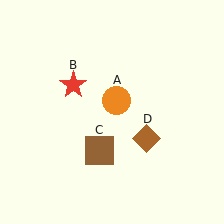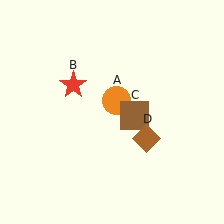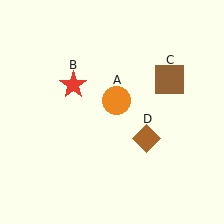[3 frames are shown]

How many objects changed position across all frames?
1 object changed position: brown square (object C).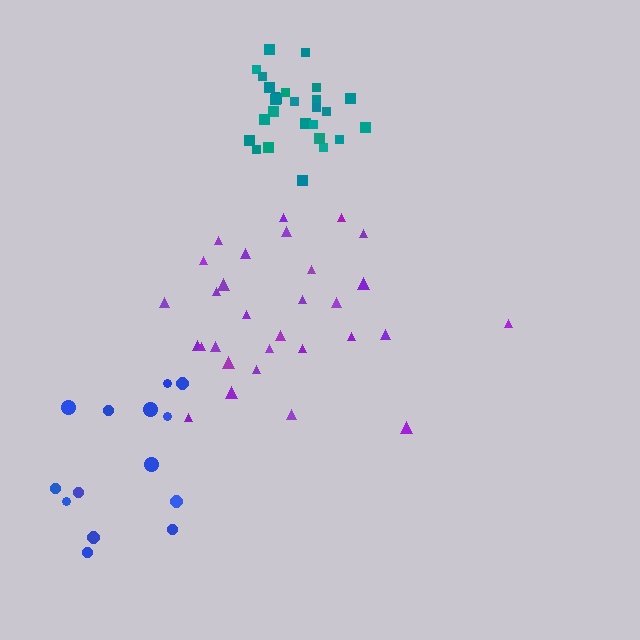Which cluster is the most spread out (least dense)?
Blue.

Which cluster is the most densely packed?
Teal.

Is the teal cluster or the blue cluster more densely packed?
Teal.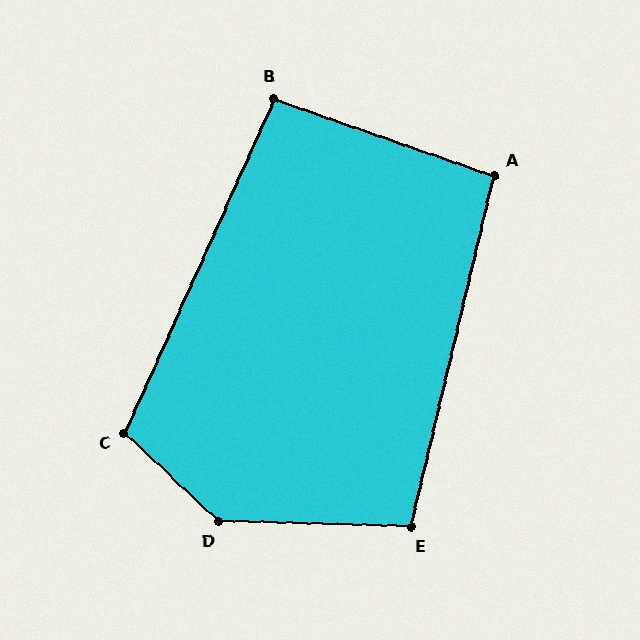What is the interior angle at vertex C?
Approximately 109 degrees (obtuse).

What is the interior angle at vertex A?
Approximately 96 degrees (obtuse).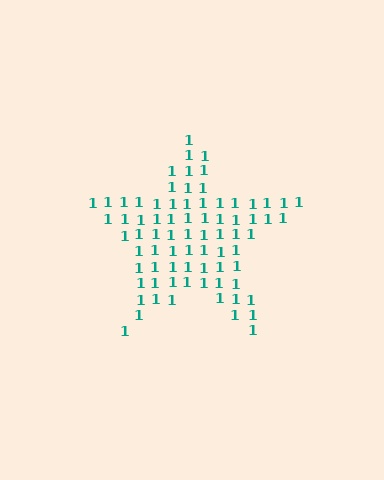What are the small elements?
The small elements are digit 1's.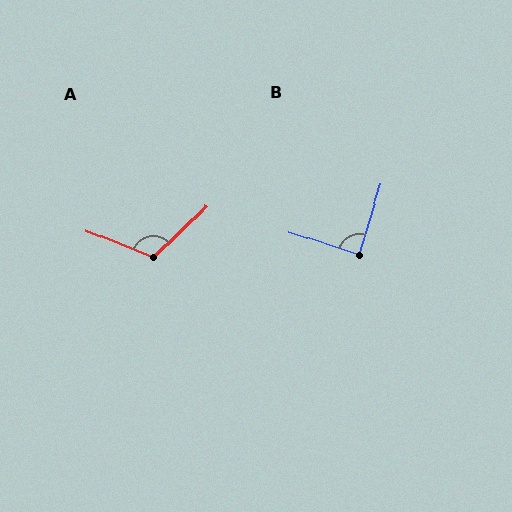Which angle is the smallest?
B, at approximately 89 degrees.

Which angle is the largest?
A, at approximately 115 degrees.